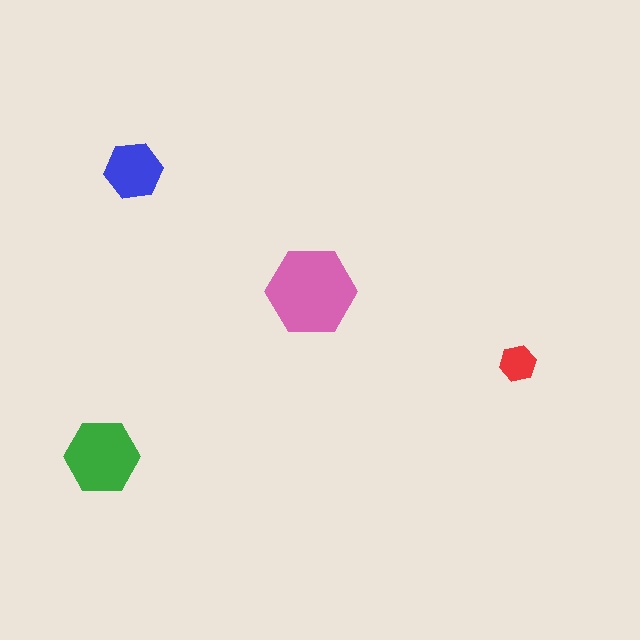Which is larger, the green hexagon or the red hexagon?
The green one.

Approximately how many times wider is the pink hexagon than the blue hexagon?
About 1.5 times wider.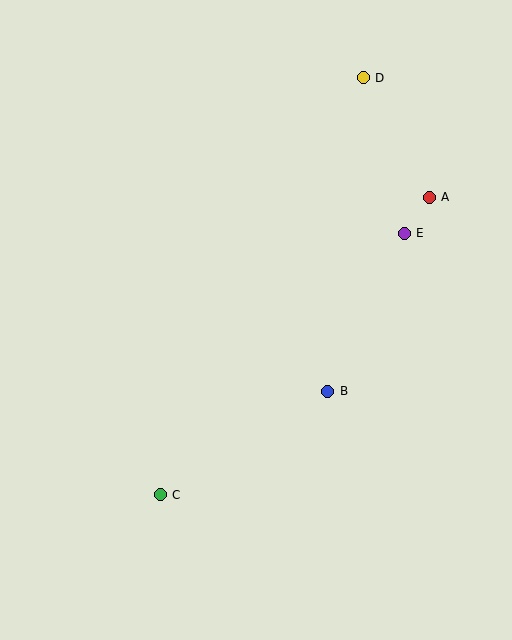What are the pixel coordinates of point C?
Point C is at (160, 495).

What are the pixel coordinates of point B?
Point B is at (328, 391).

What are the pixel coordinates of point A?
Point A is at (429, 197).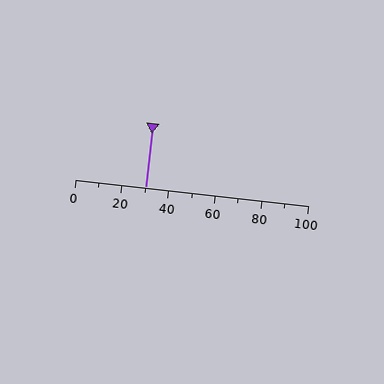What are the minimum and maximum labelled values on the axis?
The axis runs from 0 to 100.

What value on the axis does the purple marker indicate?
The marker indicates approximately 30.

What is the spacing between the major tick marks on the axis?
The major ticks are spaced 20 apart.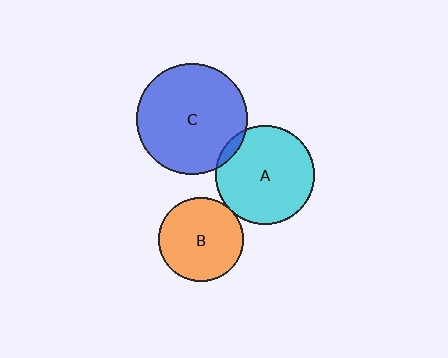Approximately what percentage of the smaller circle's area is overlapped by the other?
Approximately 5%.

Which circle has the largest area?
Circle C (blue).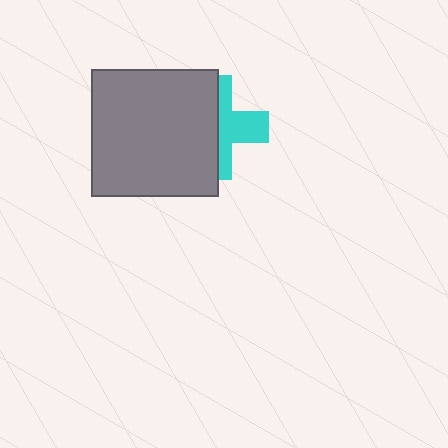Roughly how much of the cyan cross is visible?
A small part of it is visible (roughly 43%).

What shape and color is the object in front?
The object in front is a gray square.